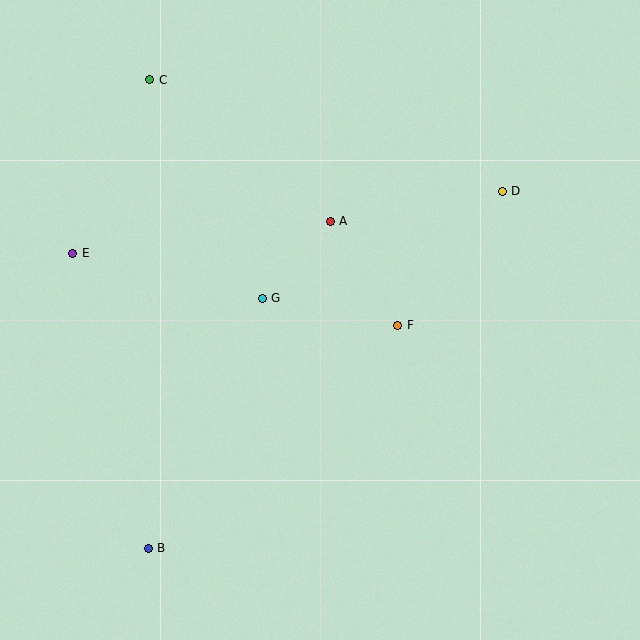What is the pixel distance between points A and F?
The distance between A and F is 124 pixels.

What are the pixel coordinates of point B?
Point B is at (148, 548).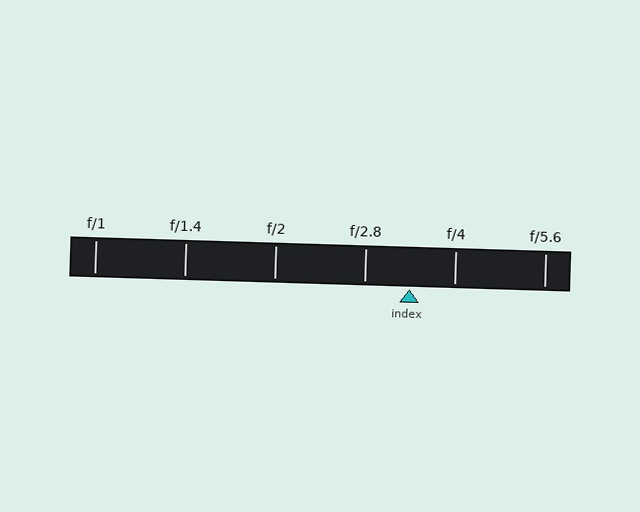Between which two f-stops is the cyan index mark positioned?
The index mark is between f/2.8 and f/4.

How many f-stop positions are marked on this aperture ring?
There are 6 f-stop positions marked.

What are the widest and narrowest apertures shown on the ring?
The widest aperture shown is f/1 and the narrowest is f/5.6.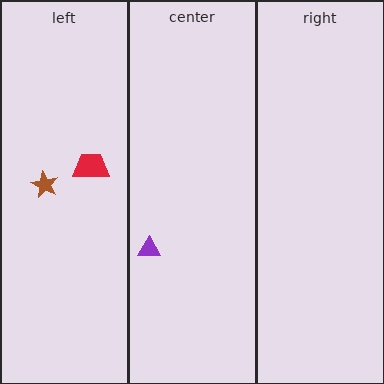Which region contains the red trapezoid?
The left region.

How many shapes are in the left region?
2.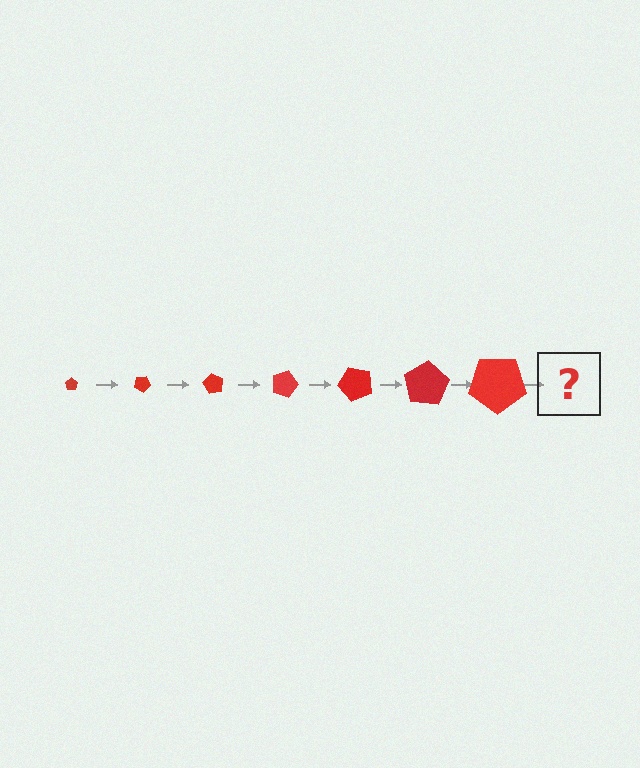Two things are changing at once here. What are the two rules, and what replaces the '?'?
The two rules are that the pentagon grows larger each step and it rotates 30 degrees each step. The '?' should be a pentagon, larger than the previous one and rotated 210 degrees from the start.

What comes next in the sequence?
The next element should be a pentagon, larger than the previous one and rotated 210 degrees from the start.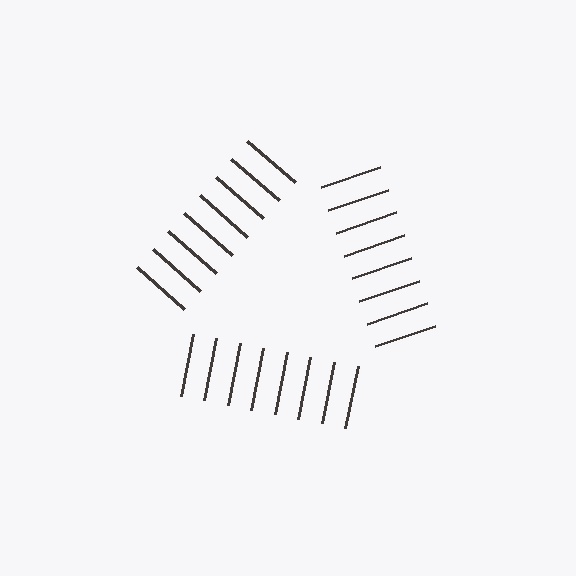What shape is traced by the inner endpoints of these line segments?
An illusory triangle — the line segments terminate on its edges but no continuous stroke is drawn.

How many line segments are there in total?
24 — 8 along each of the 3 edges.